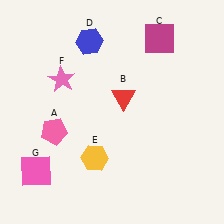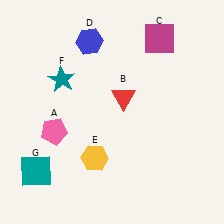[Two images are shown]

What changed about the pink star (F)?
In Image 1, F is pink. In Image 2, it changed to teal.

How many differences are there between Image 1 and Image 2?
There are 2 differences between the two images.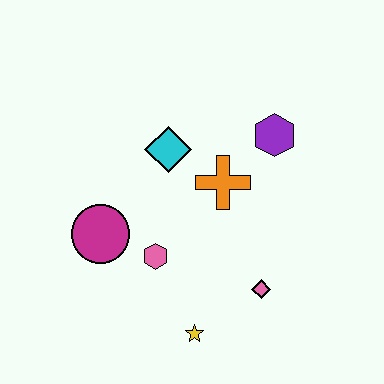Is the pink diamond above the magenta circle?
No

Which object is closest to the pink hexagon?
The magenta circle is closest to the pink hexagon.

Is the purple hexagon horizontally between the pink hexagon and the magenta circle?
No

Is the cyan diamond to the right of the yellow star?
No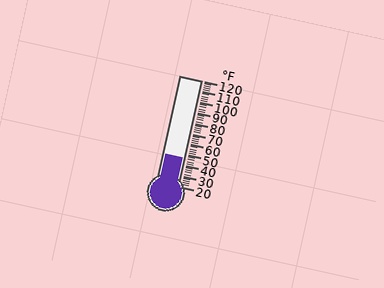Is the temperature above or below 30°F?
The temperature is above 30°F.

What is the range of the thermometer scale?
The thermometer scale ranges from 20°F to 120°F.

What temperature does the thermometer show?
The thermometer shows approximately 46°F.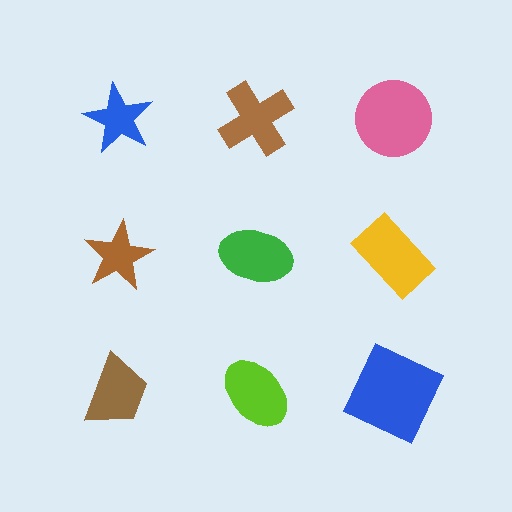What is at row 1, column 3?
A pink circle.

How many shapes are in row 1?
3 shapes.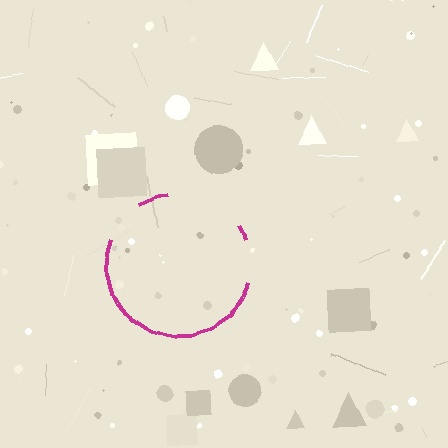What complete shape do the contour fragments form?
The contour fragments form a circle.